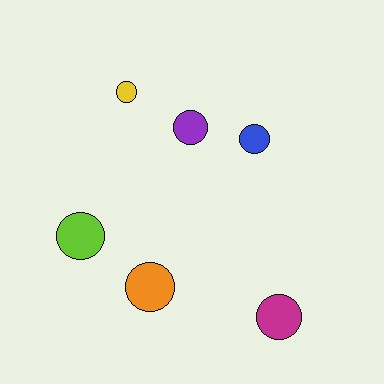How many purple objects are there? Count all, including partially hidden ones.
There is 1 purple object.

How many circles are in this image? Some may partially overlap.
There are 6 circles.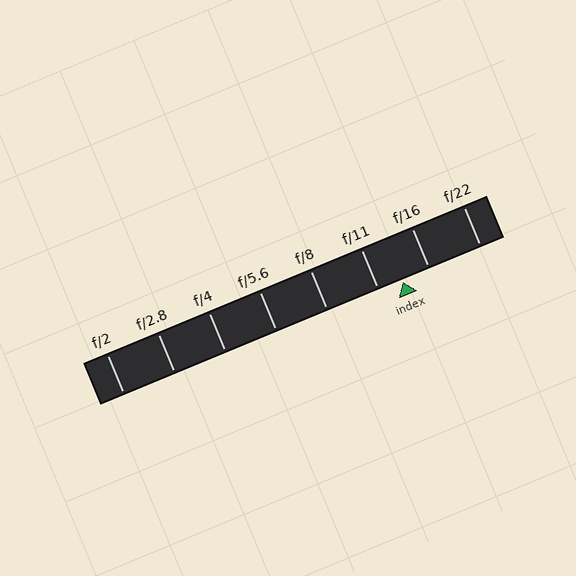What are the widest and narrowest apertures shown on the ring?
The widest aperture shown is f/2 and the narrowest is f/22.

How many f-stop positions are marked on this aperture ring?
There are 8 f-stop positions marked.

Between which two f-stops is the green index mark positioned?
The index mark is between f/11 and f/16.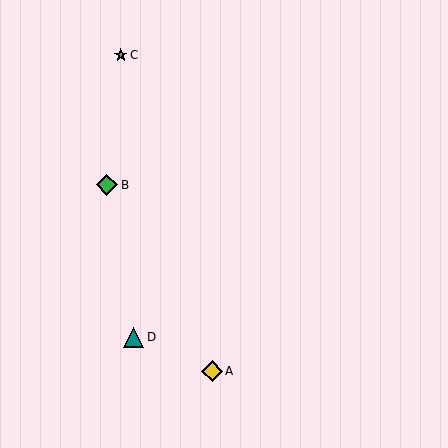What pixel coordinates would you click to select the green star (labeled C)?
Click at (121, 55) to select the green star C.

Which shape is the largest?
The green diamond (labeled B) is the largest.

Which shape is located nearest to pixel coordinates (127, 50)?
The green star (labeled C) at (121, 55) is nearest to that location.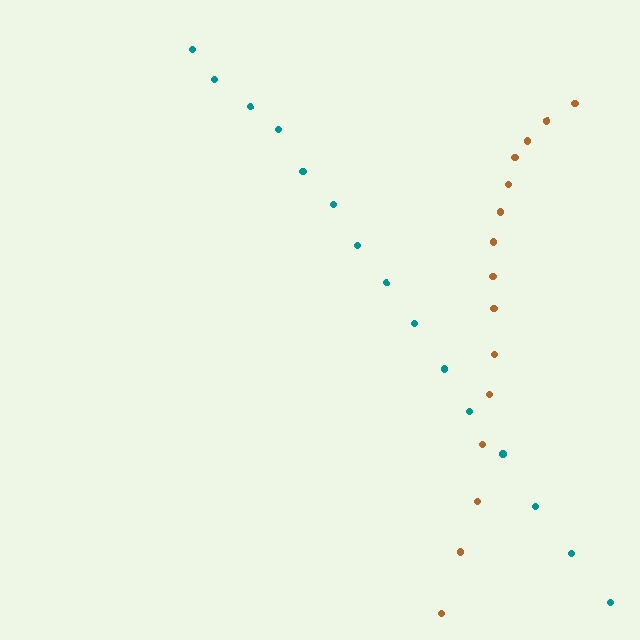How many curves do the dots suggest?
There are 2 distinct paths.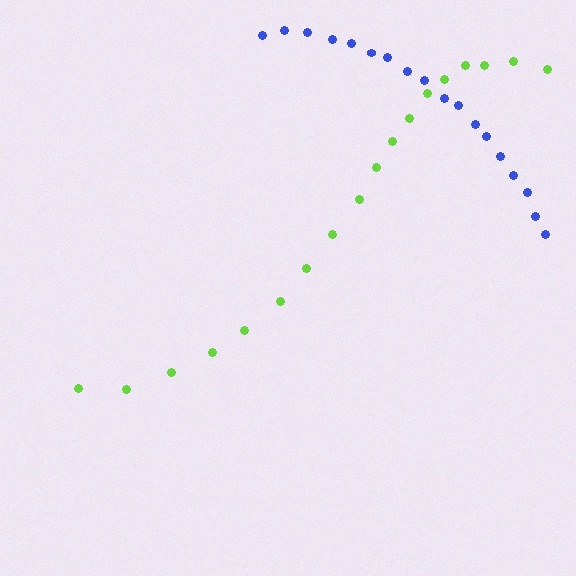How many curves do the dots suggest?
There are 2 distinct paths.